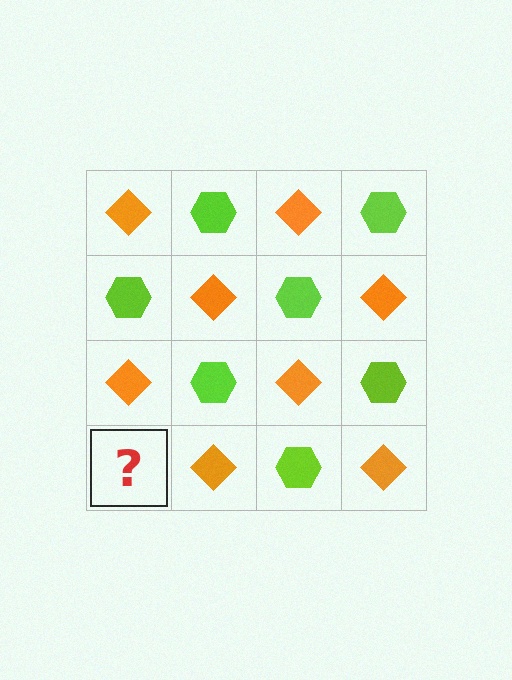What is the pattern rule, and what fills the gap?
The rule is that it alternates orange diamond and lime hexagon in a checkerboard pattern. The gap should be filled with a lime hexagon.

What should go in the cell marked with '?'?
The missing cell should contain a lime hexagon.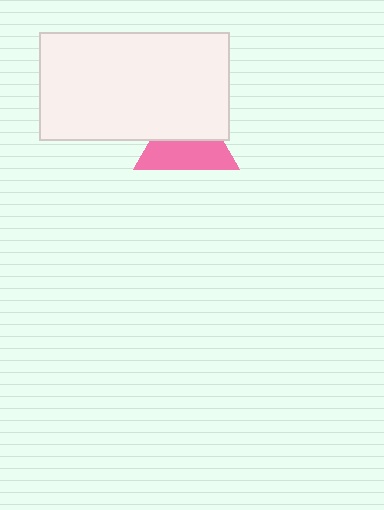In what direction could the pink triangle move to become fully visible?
The pink triangle could move down. That would shift it out from behind the white rectangle entirely.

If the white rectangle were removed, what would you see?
You would see the complete pink triangle.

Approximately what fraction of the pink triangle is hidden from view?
Roughly 49% of the pink triangle is hidden behind the white rectangle.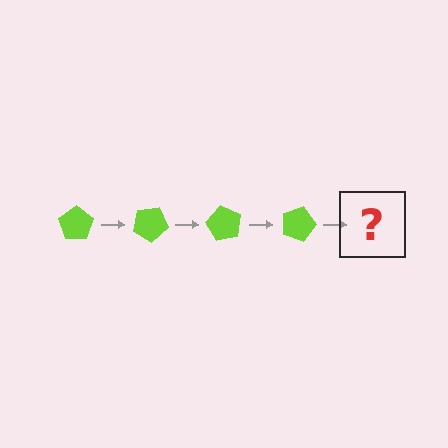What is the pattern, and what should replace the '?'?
The pattern is that the pentagon rotates 30 degrees each step. The '?' should be a lime pentagon rotated 120 degrees.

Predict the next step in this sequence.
The next step is a lime pentagon rotated 120 degrees.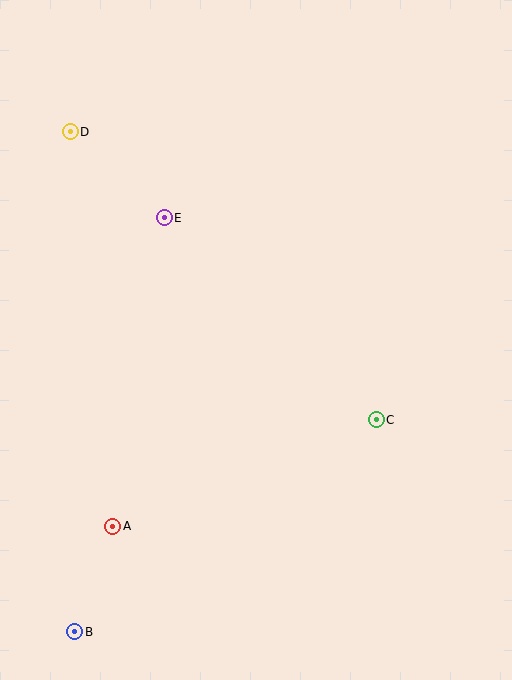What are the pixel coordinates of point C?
Point C is at (376, 420).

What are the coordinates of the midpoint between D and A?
The midpoint between D and A is at (91, 329).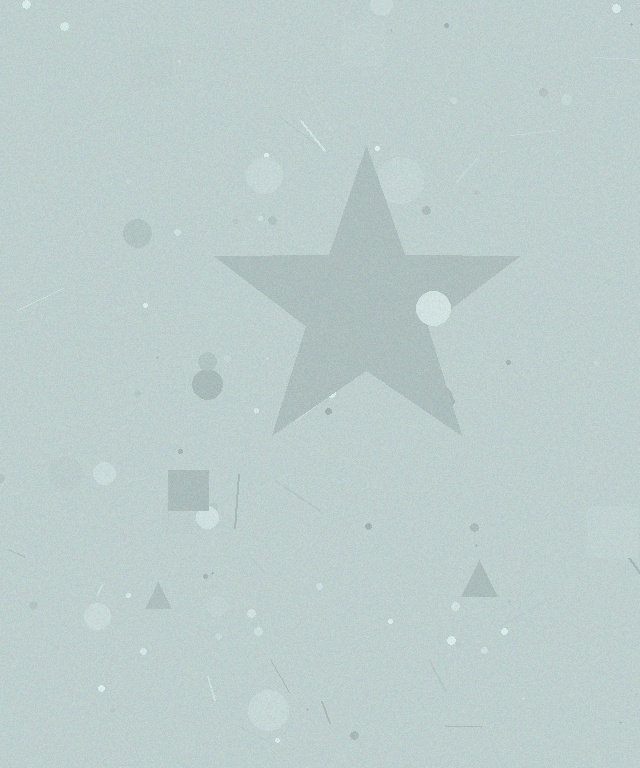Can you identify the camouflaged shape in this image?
The camouflaged shape is a star.